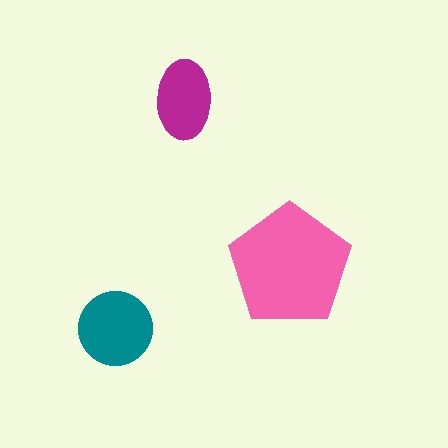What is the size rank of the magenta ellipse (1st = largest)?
3rd.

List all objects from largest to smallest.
The pink pentagon, the teal circle, the magenta ellipse.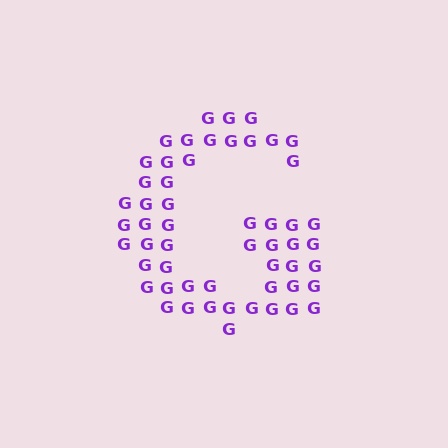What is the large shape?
The large shape is the letter G.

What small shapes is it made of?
It is made of small letter G's.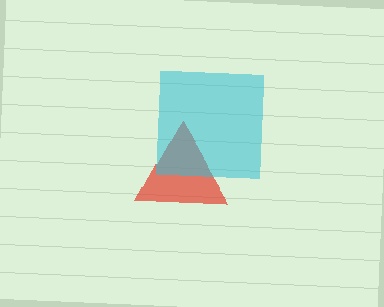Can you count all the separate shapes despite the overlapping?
Yes, there are 2 separate shapes.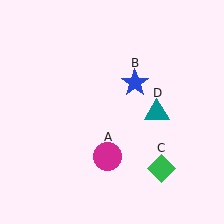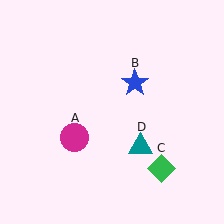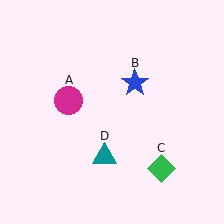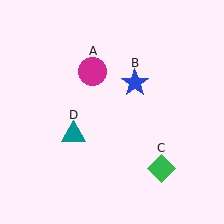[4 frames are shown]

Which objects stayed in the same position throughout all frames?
Blue star (object B) and green diamond (object C) remained stationary.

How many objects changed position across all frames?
2 objects changed position: magenta circle (object A), teal triangle (object D).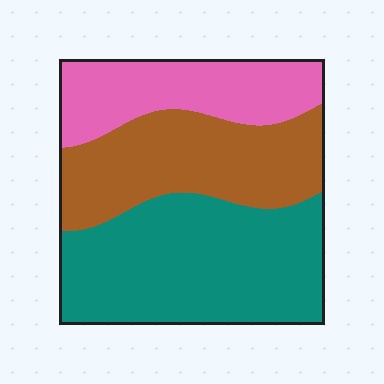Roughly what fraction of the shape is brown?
Brown takes up about one third (1/3) of the shape.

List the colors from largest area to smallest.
From largest to smallest: teal, brown, pink.